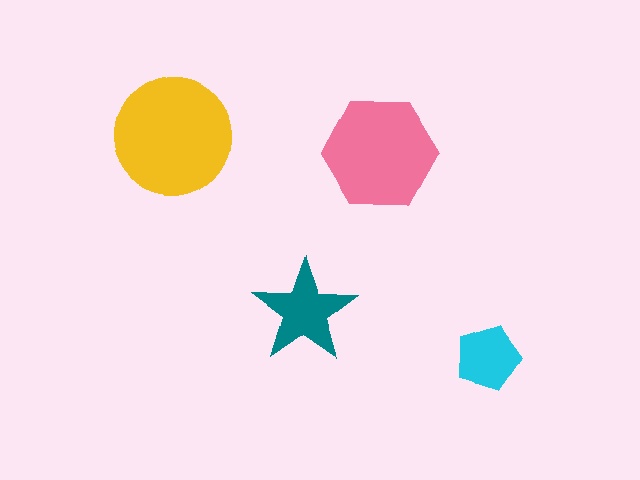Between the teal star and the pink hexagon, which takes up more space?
The pink hexagon.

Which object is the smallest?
The cyan pentagon.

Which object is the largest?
The yellow circle.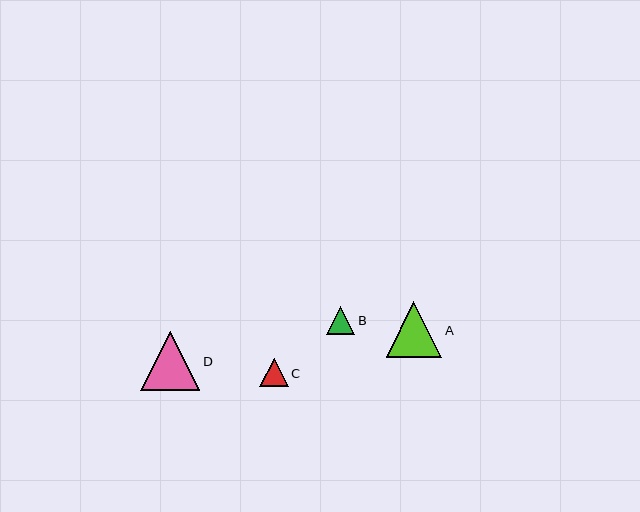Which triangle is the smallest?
Triangle C is the smallest with a size of approximately 28 pixels.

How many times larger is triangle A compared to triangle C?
Triangle A is approximately 2.0 times the size of triangle C.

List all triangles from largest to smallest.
From largest to smallest: D, A, B, C.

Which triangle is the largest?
Triangle D is the largest with a size of approximately 59 pixels.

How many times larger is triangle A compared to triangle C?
Triangle A is approximately 2.0 times the size of triangle C.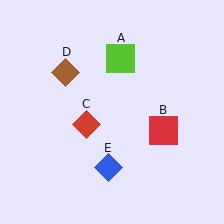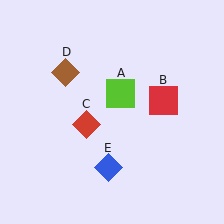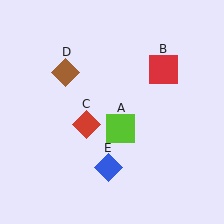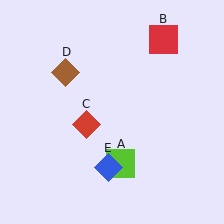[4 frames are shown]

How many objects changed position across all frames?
2 objects changed position: lime square (object A), red square (object B).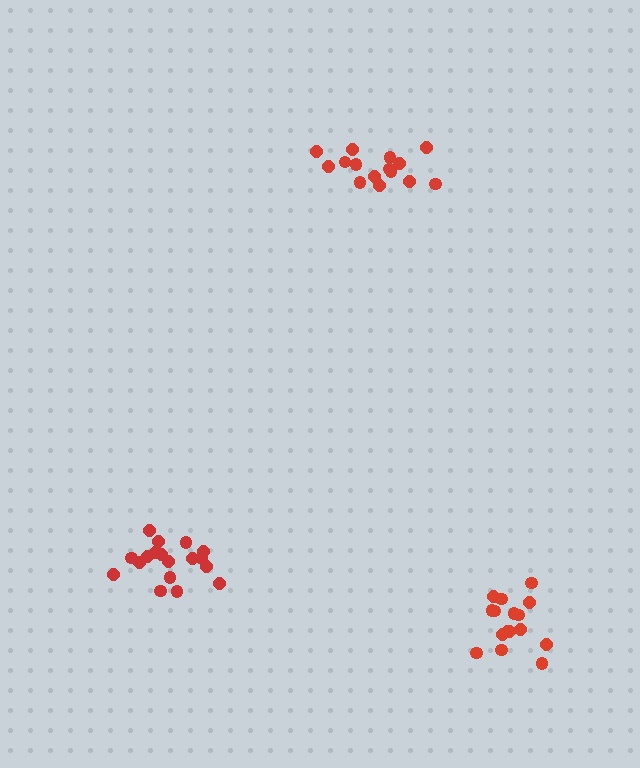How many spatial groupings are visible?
There are 3 spatial groupings.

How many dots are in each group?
Group 1: 16 dots, Group 2: 18 dots, Group 3: 15 dots (49 total).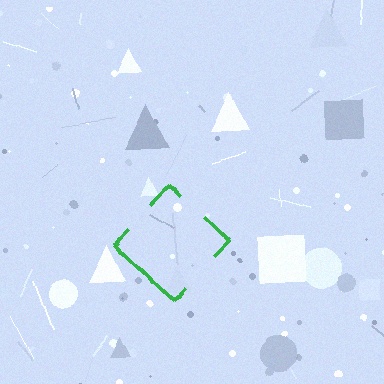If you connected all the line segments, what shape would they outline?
They would outline a diamond.